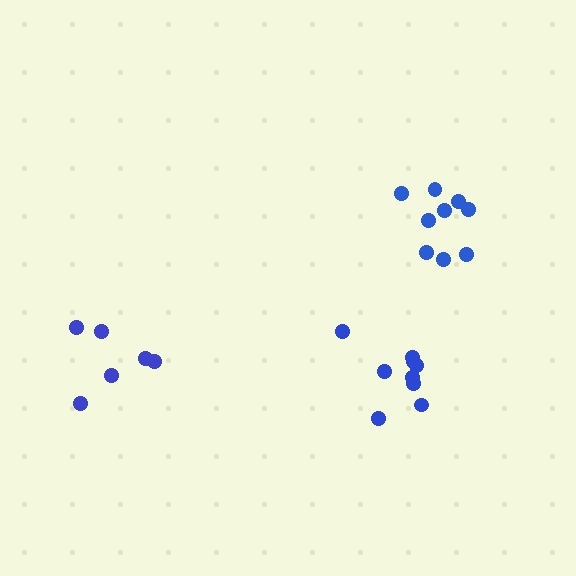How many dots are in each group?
Group 1: 9 dots, Group 2: 6 dots, Group 3: 9 dots (24 total).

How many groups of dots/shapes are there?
There are 3 groups.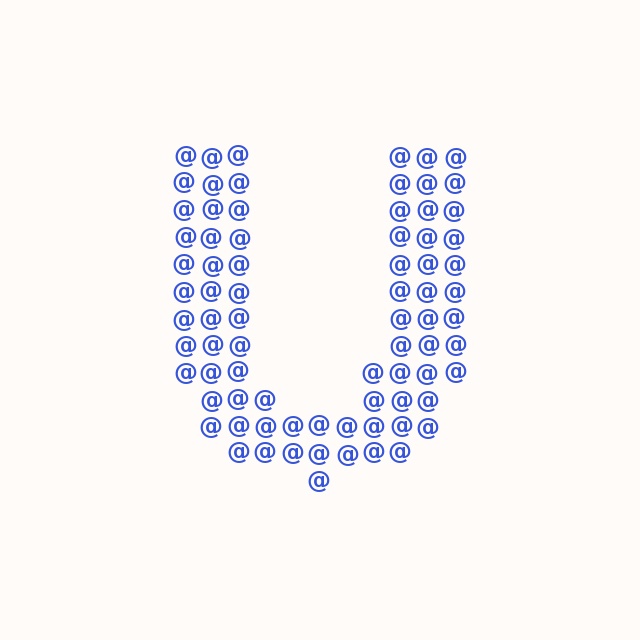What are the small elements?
The small elements are at signs.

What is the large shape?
The large shape is the letter U.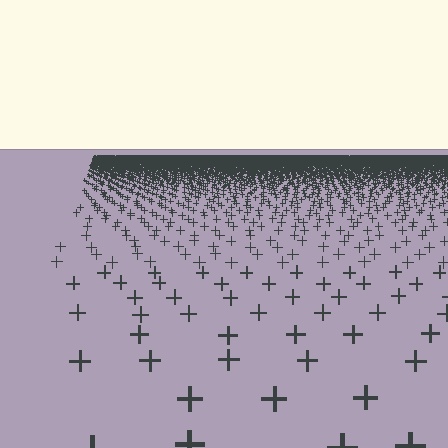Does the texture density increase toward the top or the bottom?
Density increases toward the top.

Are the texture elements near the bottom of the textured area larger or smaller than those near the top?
Larger. Near the bottom, elements are closer to the viewer and appear at a bigger on-screen size.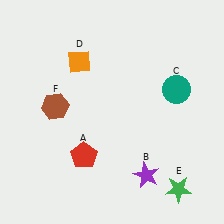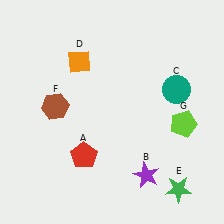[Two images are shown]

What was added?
A lime pentagon (G) was added in Image 2.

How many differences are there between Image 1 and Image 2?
There is 1 difference between the two images.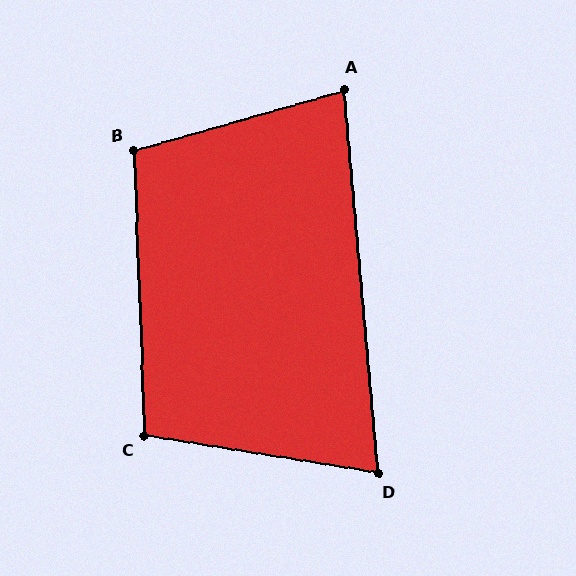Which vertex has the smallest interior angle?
D, at approximately 76 degrees.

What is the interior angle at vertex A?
Approximately 79 degrees (acute).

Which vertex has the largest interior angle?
B, at approximately 104 degrees.